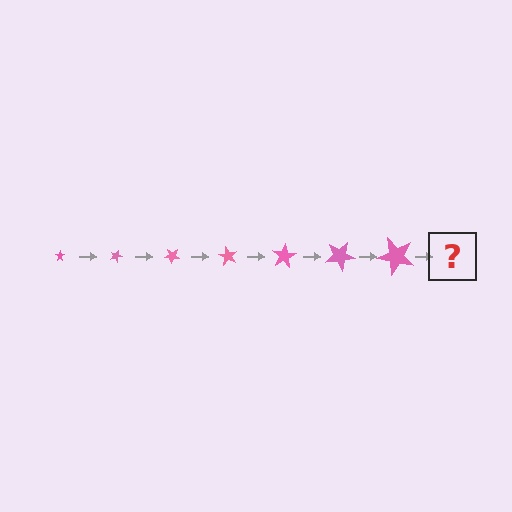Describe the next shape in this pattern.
It should be a star, larger than the previous one and rotated 140 degrees from the start.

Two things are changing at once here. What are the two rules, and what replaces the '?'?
The two rules are that the star grows larger each step and it rotates 20 degrees each step. The '?' should be a star, larger than the previous one and rotated 140 degrees from the start.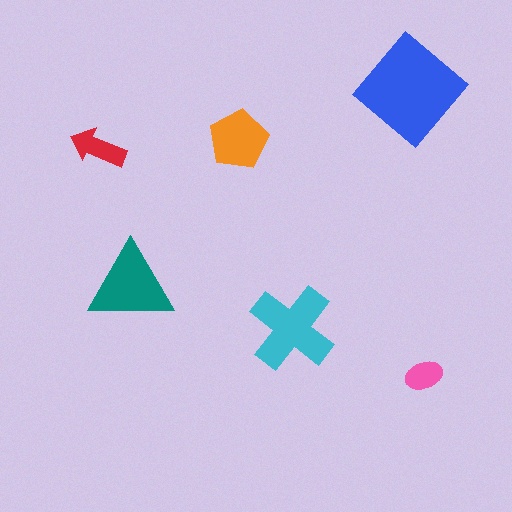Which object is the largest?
The blue diamond.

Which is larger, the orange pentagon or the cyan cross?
The cyan cross.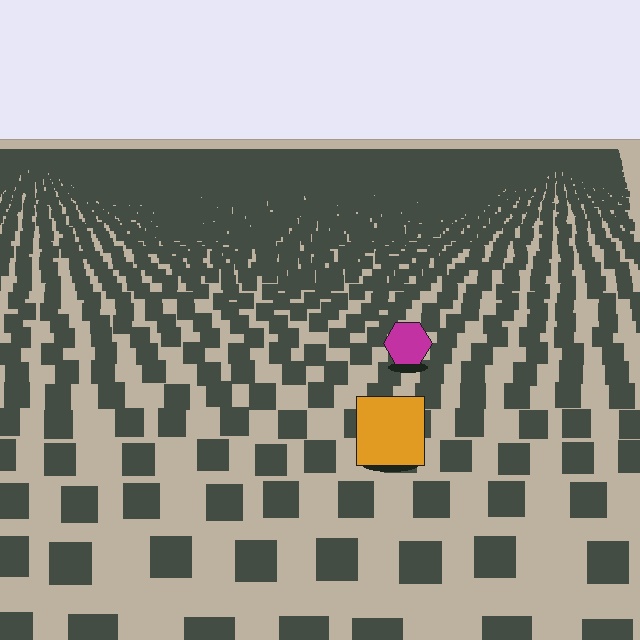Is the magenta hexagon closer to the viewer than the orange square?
No. The orange square is closer — you can tell from the texture gradient: the ground texture is coarser near it.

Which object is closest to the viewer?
The orange square is closest. The texture marks near it are larger and more spread out.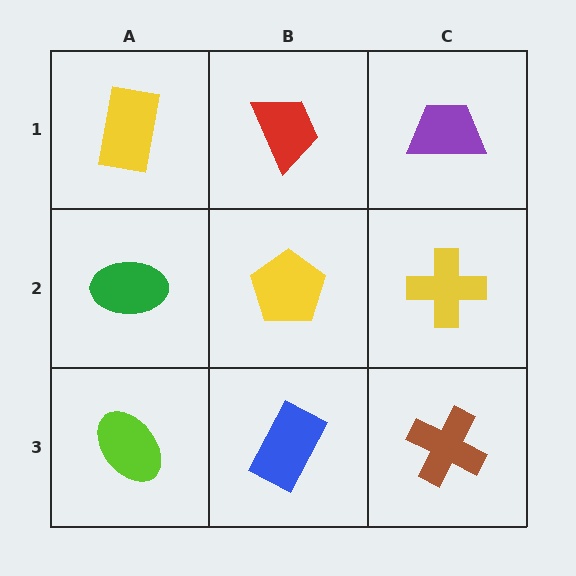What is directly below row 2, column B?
A blue rectangle.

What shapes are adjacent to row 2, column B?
A red trapezoid (row 1, column B), a blue rectangle (row 3, column B), a green ellipse (row 2, column A), a yellow cross (row 2, column C).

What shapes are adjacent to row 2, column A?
A yellow rectangle (row 1, column A), a lime ellipse (row 3, column A), a yellow pentagon (row 2, column B).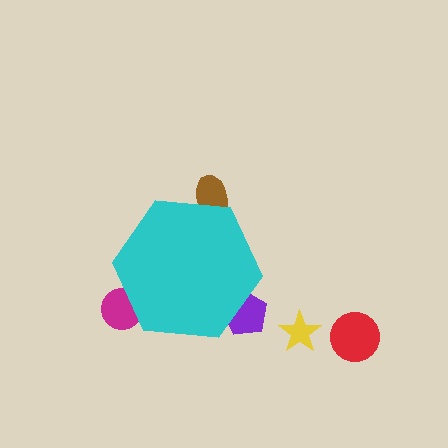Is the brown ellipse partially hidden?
Yes, the brown ellipse is partially hidden behind the cyan hexagon.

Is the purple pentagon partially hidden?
Yes, the purple pentagon is partially hidden behind the cyan hexagon.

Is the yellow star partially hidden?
No, the yellow star is fully visible.